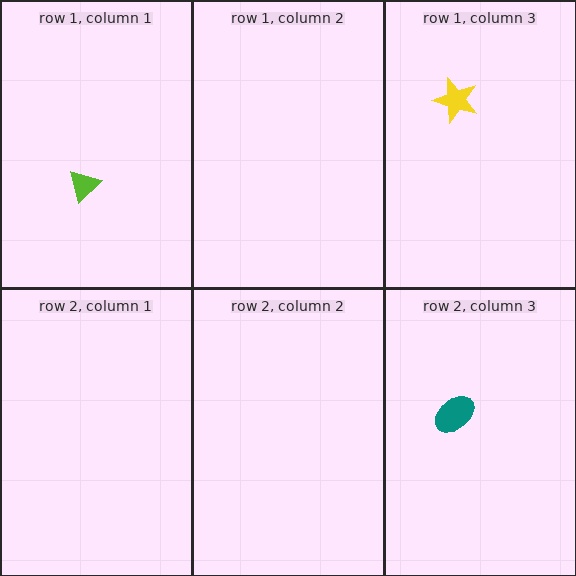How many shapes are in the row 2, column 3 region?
1.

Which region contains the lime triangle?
The row 1, column 1 region.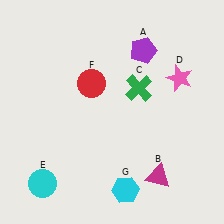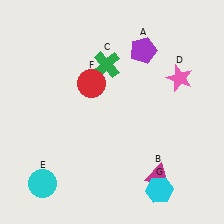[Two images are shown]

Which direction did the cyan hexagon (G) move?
The cyan hexagon (G) moved right.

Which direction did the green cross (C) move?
The green cross (C) moved left.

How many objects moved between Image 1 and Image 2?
2 objects moved between the two images.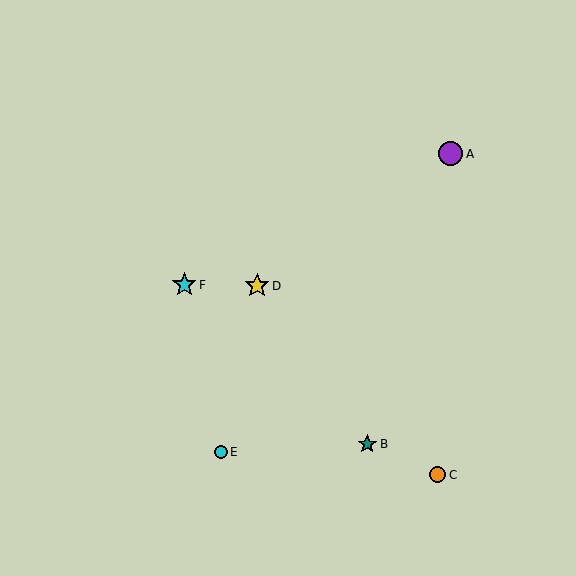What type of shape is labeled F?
Shape F is a cyan star.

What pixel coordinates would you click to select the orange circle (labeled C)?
Click at (438, 475) to select the orange circle C.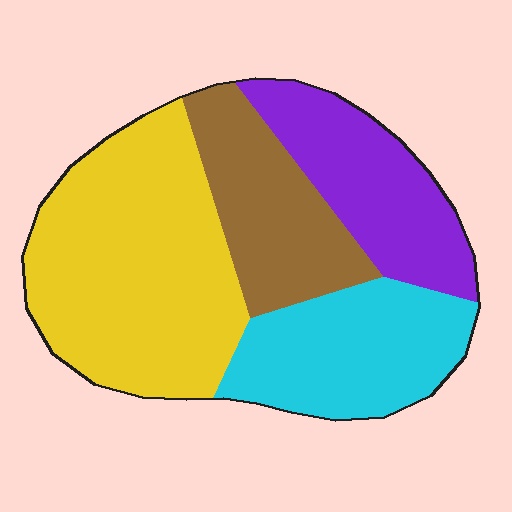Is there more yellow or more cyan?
Yellow.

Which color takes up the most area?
Yellow, at roughly 40%.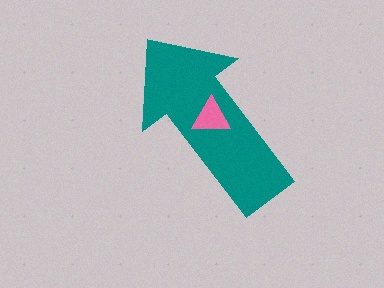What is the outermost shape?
The teal arrow.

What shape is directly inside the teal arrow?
The pink triangle.